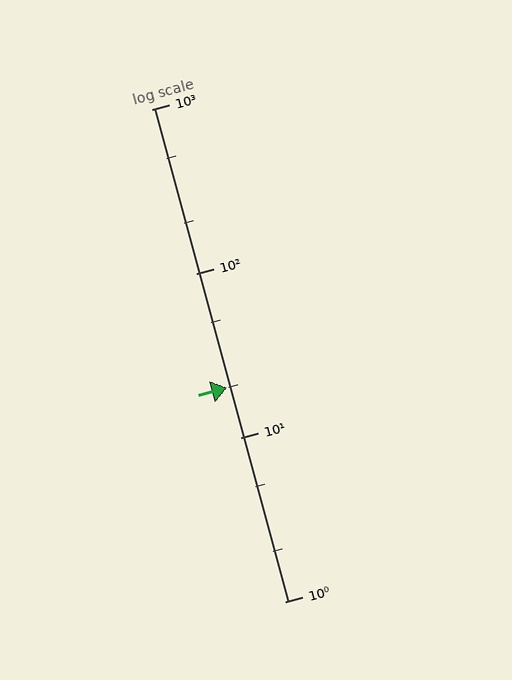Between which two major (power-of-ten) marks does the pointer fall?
The pointer is between 10 and 100.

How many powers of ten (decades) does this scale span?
The scale spans 3 decades, from 1 to 1000.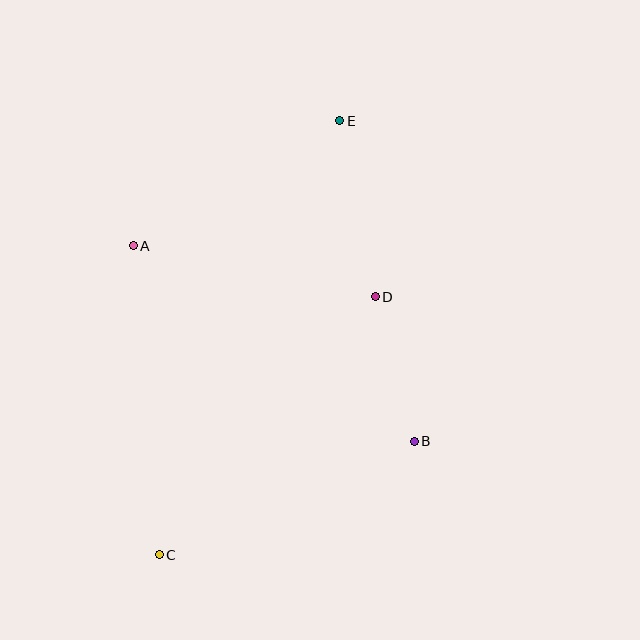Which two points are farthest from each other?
Points C and E are farthest from each other.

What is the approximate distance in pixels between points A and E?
The distance between A and E is approximately 242 pixels.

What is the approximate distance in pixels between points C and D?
The distance between C and D is approximately 336 pixels.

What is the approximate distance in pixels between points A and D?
The distance between A and D is approximately 247 pixels.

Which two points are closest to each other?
Points B and D are closest to each other.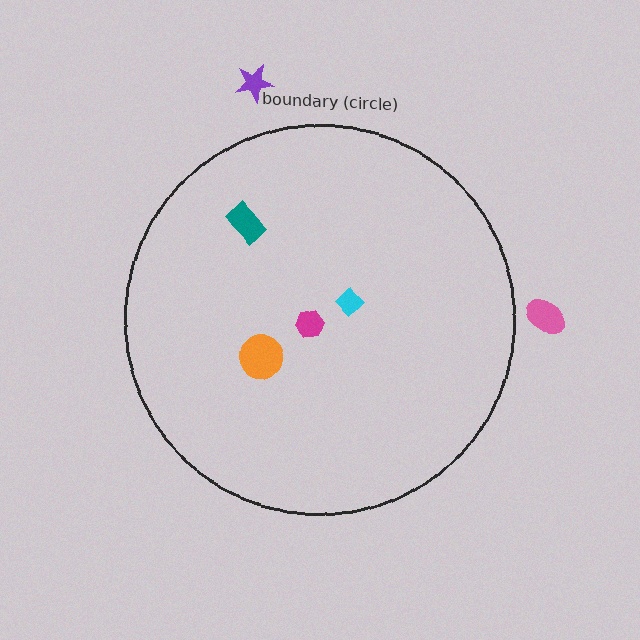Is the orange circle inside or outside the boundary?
Inside.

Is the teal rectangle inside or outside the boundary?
Inside.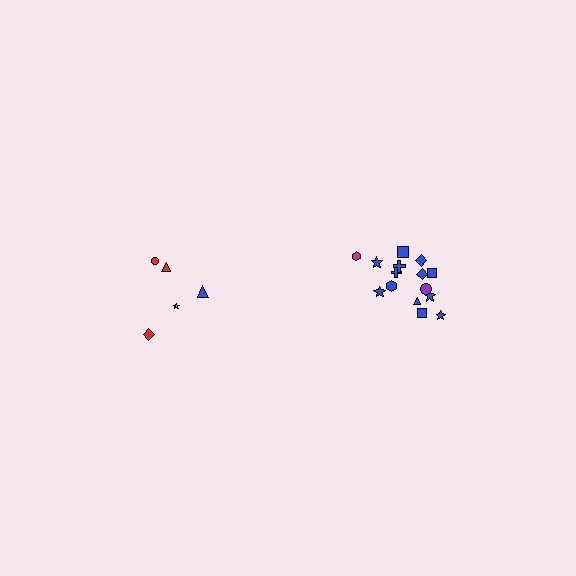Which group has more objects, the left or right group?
The right group.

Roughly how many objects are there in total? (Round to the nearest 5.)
Roughly 20 objects in total.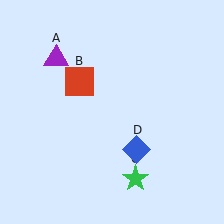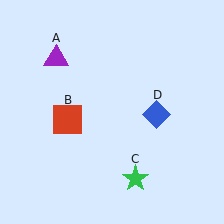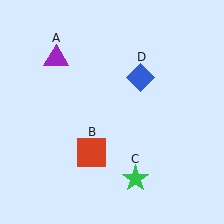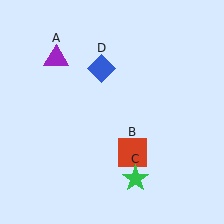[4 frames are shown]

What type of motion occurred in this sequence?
The red square (object B), blue diamond (object D) rotated counterclockwise around the center of the scene.